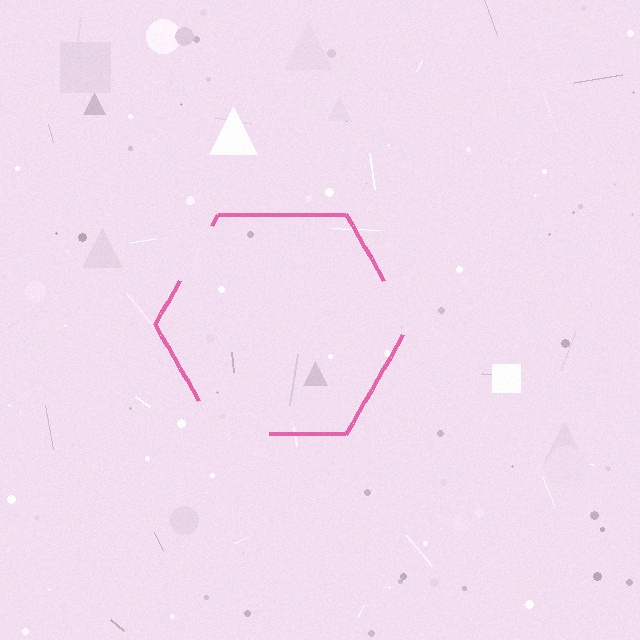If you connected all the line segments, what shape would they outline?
They would outline a hexagon.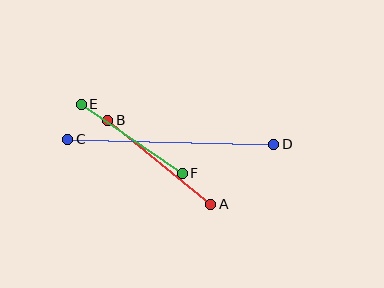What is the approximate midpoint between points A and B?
The midpoint is at approximately (159, 162) pixels.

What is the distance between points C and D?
The distance is approximately 206 pixels.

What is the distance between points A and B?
The distance is approximately 133 pixels.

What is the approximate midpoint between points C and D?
The midpoint is at approximately (171, 142) pixels.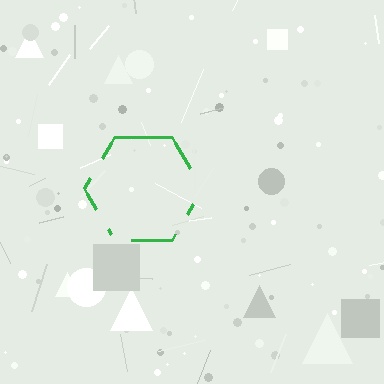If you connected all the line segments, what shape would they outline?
They would outline a hexagon.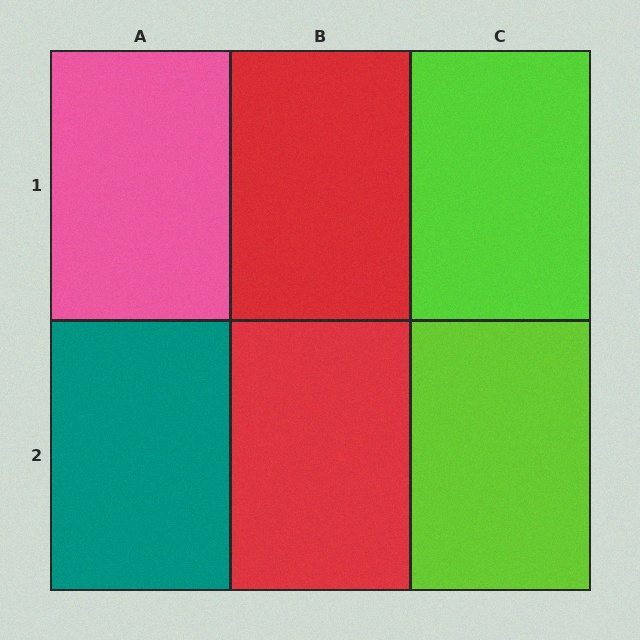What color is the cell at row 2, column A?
Teal.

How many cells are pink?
1 cell is pink.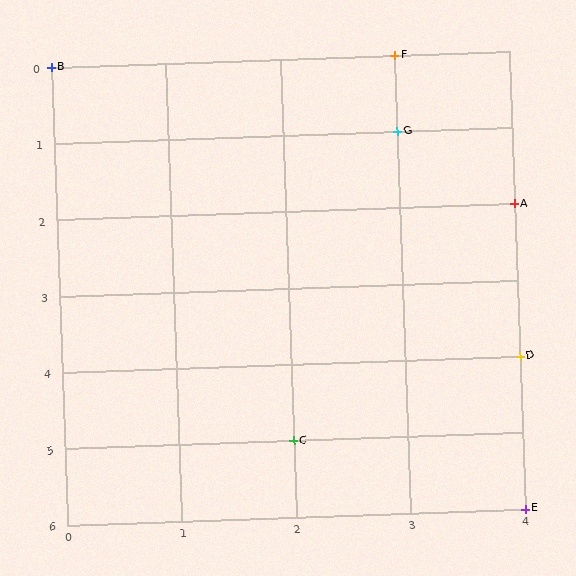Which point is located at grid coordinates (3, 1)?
Point G is at (3, 1).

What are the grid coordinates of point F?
Point F is at grid coordinates (3, 0).